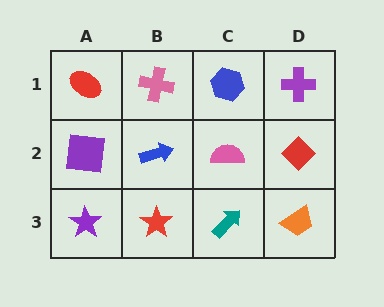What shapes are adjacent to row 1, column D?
A red diamond (row 2, column D), a blue hexagon (row 1, column C).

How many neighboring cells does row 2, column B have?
4.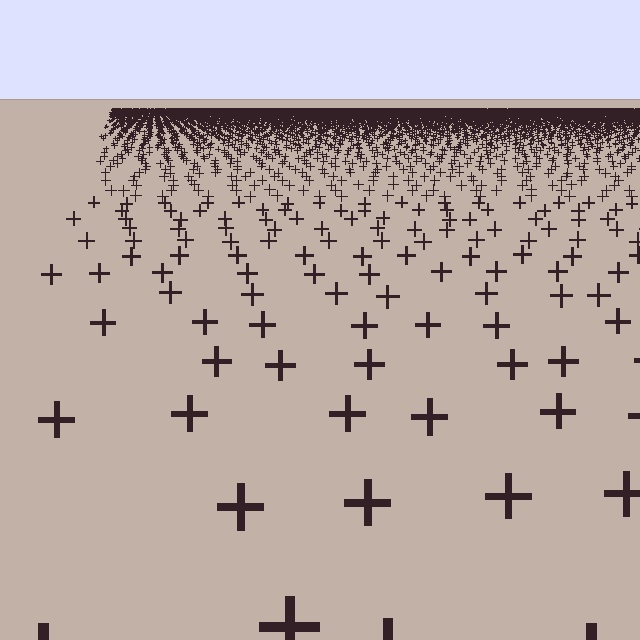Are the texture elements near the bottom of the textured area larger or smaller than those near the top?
Larger. Near the bottom, elements are closer to the viewer and appear at a bigger on-screen size.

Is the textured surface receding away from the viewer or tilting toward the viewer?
The surface is receding away from the viewer. Texture elements get smaller and denser toward the top.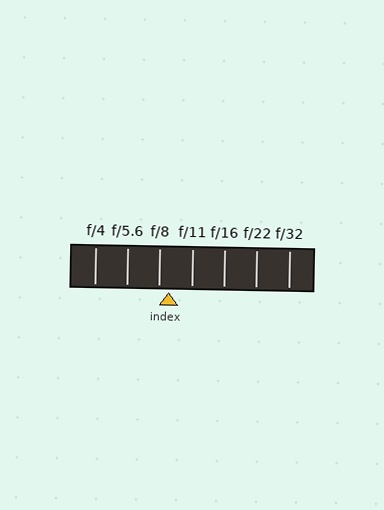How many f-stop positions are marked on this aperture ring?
There are 7 f-stop positions marked.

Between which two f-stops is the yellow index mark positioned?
The index mark is between f/8 and f/11.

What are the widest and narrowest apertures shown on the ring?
The widest aperture shown is f/4 and the narrowest is f/32.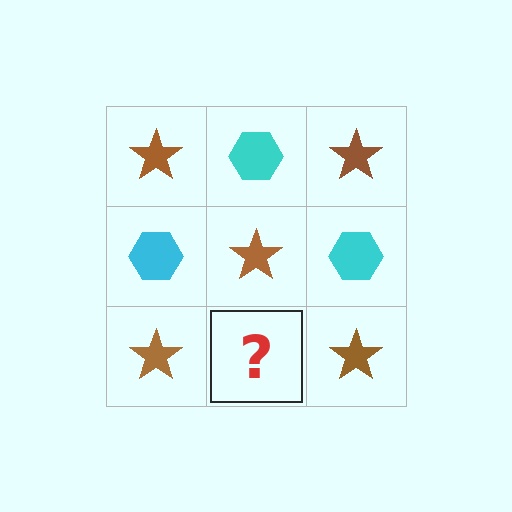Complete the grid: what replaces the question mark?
The question mark should be replaced with a cyan hexagon.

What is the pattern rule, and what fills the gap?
The rule is that it alternates brown star and cyan hexagon in a checkerboard pattern. The gap should be filled with a cyan hexagon.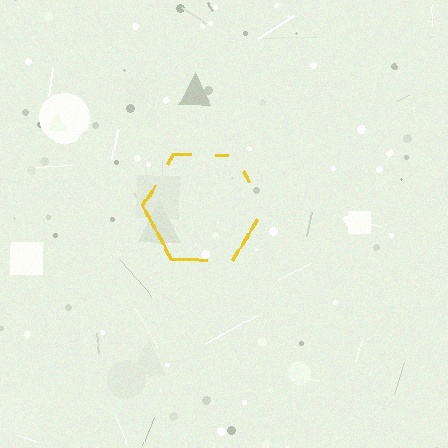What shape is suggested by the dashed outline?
The dashed outline suggests a hexagon.